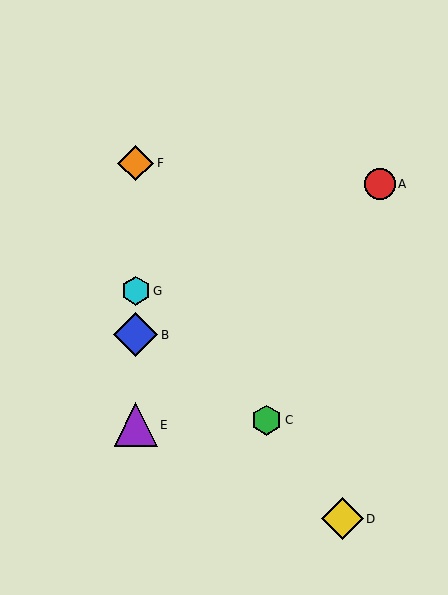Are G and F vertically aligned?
Yes, both are at x≈136.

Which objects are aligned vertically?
Objects B, E, F, G are aligned vertically.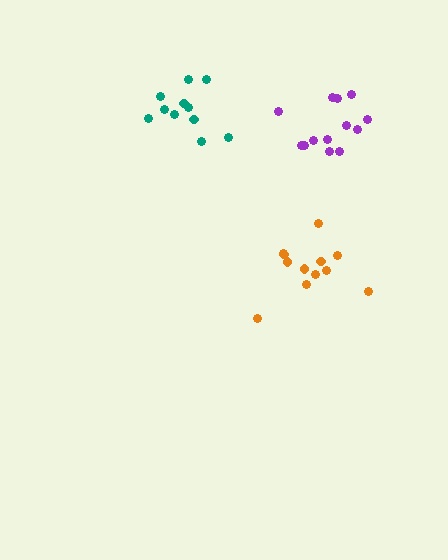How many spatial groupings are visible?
There are 3 spatial groupings.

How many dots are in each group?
Group 1: 12 dots, Group 2: 11 dots, Group 3: 13 dots (36 total).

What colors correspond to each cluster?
The clusters are colored: orange, teal, purple.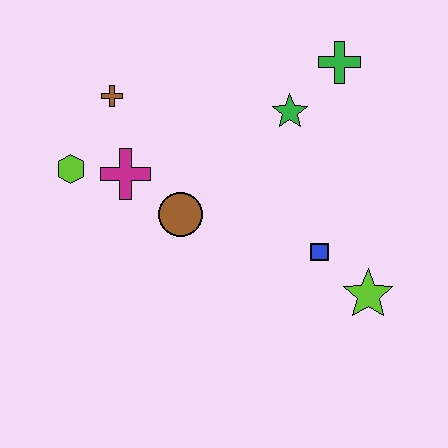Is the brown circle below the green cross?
Yes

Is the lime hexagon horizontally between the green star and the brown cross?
No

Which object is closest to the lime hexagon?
The magenta cross is closest to the lime hexagon.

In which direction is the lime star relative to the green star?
The lime star is below the green star.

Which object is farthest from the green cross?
The lime hexagon is farthest from the green cross.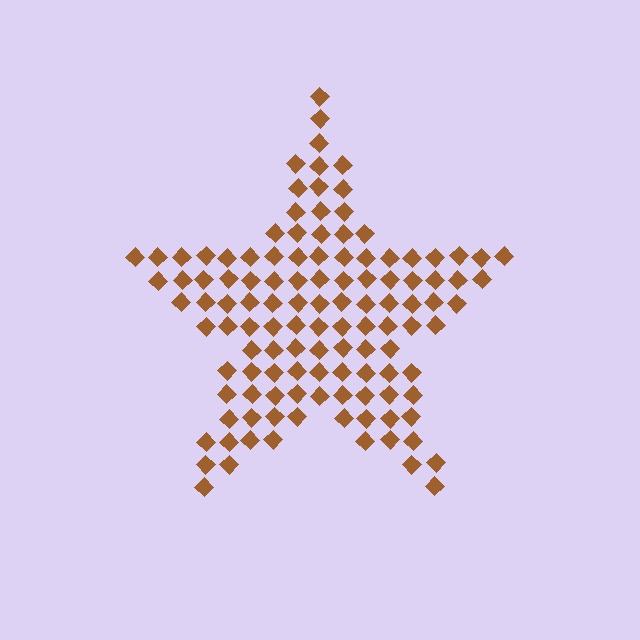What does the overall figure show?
The overall figure shows a star.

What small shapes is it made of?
It is made of small diamonds.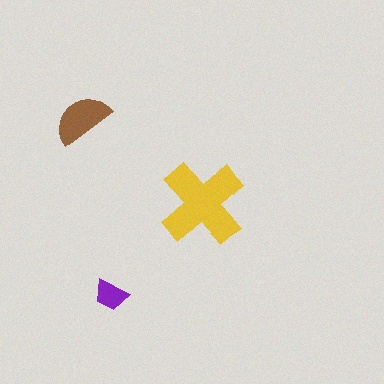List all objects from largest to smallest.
The yellow cross, the brown semicircle, the purple trapezoid.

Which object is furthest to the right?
The yellow cross is rightmost.